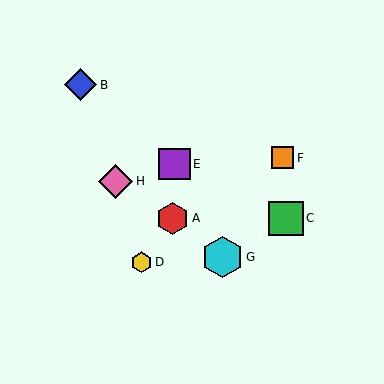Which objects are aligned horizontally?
Objects A, C are aligned horizontally.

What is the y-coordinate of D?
Object D is at y≈262.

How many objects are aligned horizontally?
2 objects (A, C) are aligned horizontally.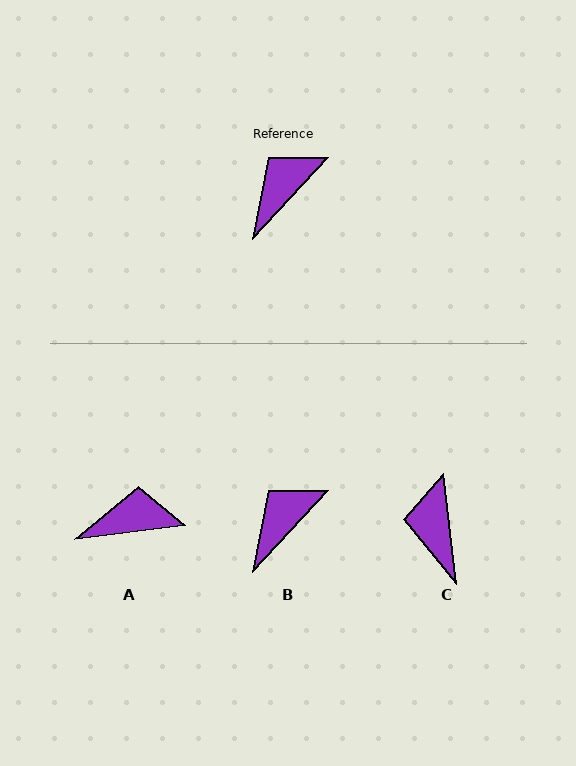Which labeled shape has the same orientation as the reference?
B.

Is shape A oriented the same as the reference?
No, it is off by about 39 degrees.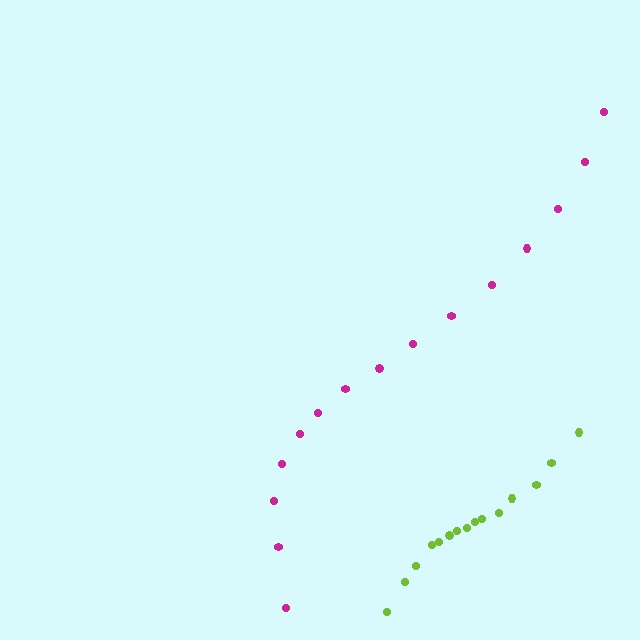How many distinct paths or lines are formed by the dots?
There are 2 distinct paths.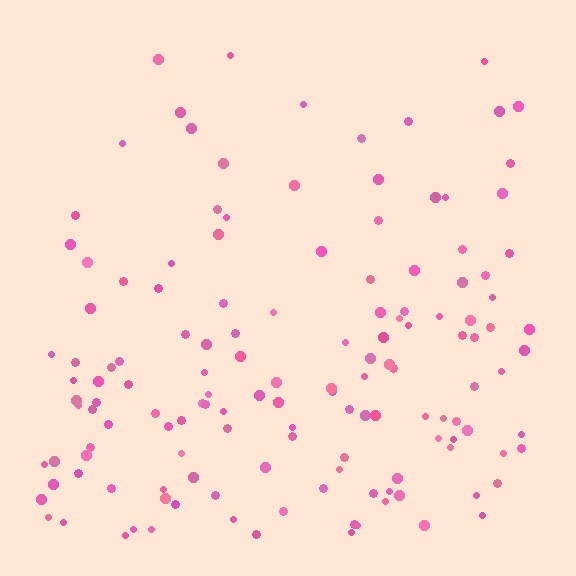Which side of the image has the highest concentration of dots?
The bottom.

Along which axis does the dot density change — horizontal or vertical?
Vertical.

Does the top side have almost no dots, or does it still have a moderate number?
Still a moderate number, just noticeably fewer than the bottom.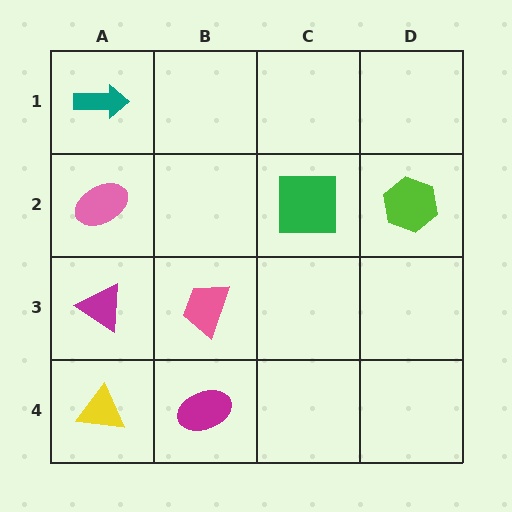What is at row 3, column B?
A pink trapezoid.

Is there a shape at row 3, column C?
No, that cell is empty.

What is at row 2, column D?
A lime hexagon.